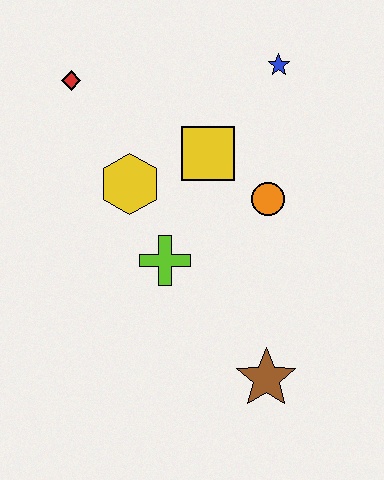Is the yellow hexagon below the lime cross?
No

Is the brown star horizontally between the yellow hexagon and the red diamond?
No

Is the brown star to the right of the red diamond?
Yes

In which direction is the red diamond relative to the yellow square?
The red diamond is to the left of the yellow square.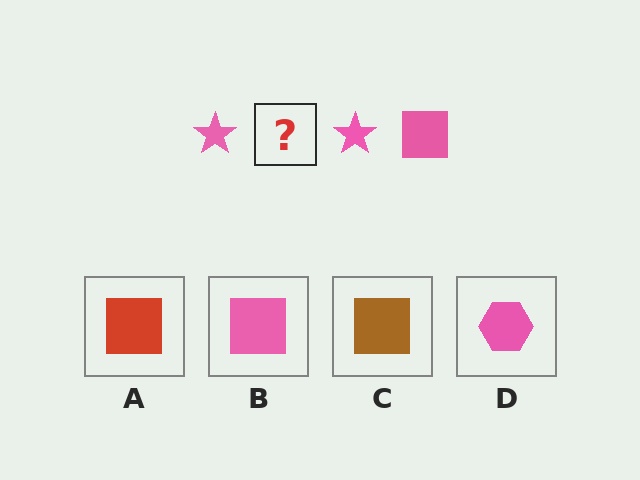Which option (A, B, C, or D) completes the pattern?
B.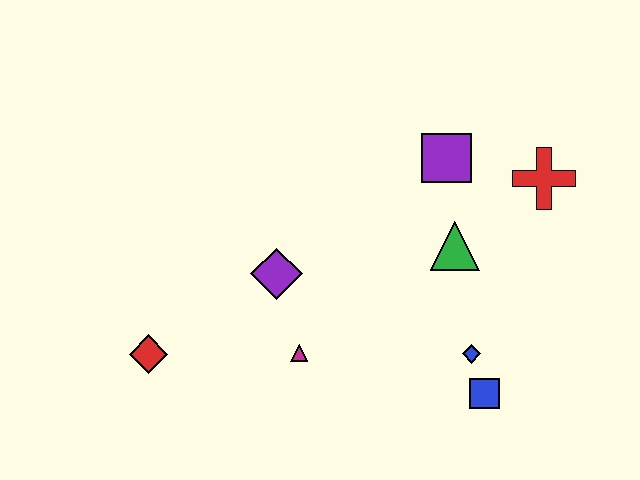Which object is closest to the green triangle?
The purple square is closest to the green triangle.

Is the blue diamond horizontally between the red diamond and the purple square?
No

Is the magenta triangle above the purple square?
No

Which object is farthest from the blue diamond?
The red diamond is farthest from the blue diamond.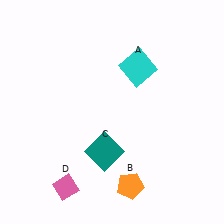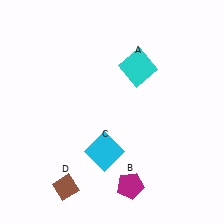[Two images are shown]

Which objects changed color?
B changed from orange to magenta. C changed from teal to cyan. D changed from pink to brown.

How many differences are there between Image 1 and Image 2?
There are 3 differences between the two images.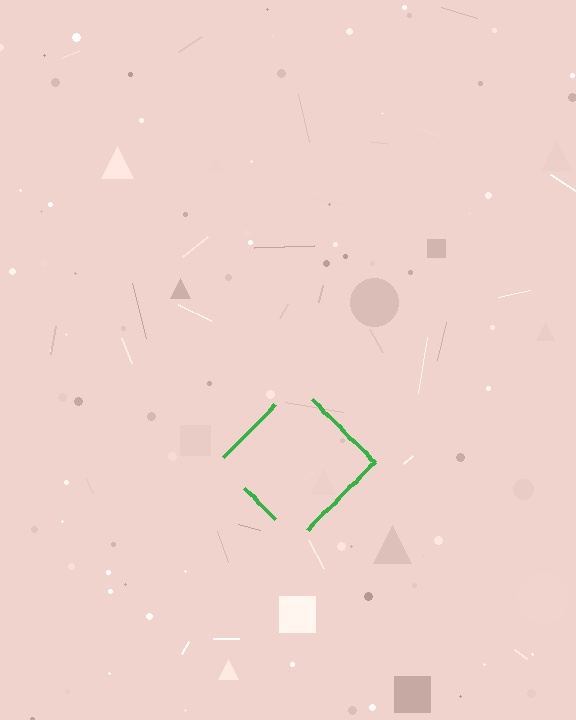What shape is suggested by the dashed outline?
The dashed outline suggests a diamond.